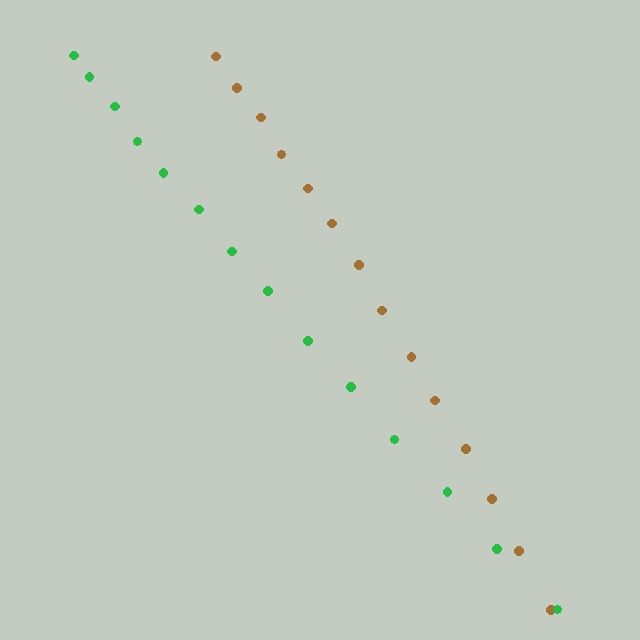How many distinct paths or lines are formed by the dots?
There are 2 distinct paths.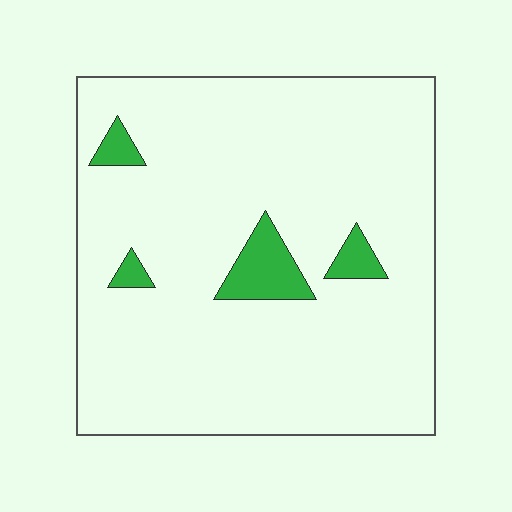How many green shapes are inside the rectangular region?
4.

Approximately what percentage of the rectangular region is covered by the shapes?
Approximately 5%.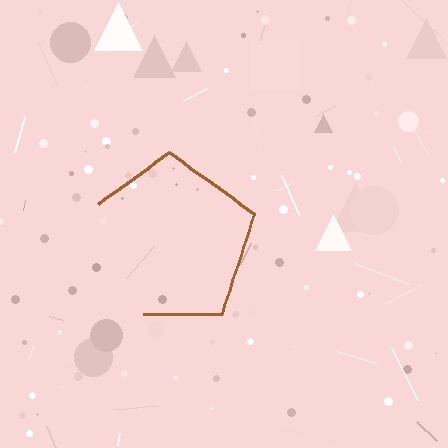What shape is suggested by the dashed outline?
The dashed outline suggests a pentagon.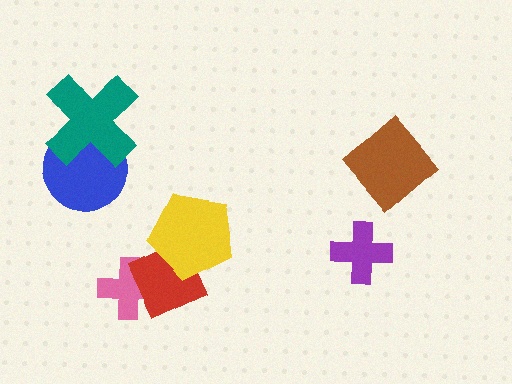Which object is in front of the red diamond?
The yellow pentagon is in front of the red diamond.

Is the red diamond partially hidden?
Yes, it is partially covered by another shape.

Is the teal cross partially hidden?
No, no other shape covers it.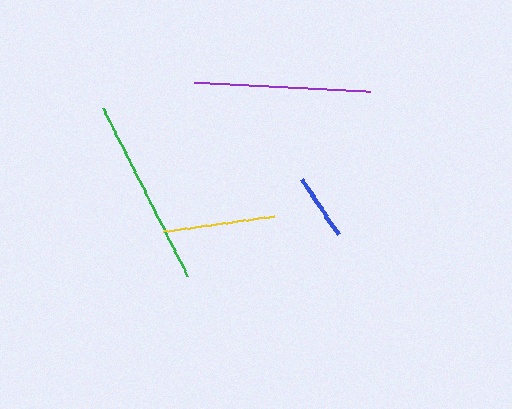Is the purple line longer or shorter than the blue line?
The purple line is longer than the blue line.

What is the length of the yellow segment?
The yellow segment is approximately 112 pixels long.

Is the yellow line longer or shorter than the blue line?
The yellow line is longer than the blue line.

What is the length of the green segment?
The green segment is approximately 188 pixels long.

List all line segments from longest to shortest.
From longest to shortest: green, purple, yellow, blue.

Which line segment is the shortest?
The blue line is the shortest at approximately 66 pixels.